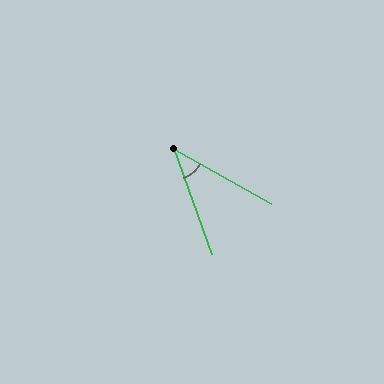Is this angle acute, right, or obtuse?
It is acute.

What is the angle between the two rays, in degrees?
Approximately 41 degrees.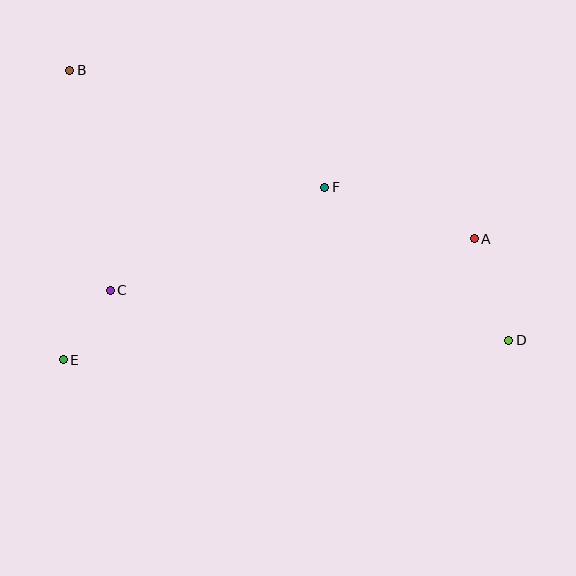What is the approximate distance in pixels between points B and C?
The distance between B and C is approximately 224 pixels.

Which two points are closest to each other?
Points C and E are closest to each other.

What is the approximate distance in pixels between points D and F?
The distance between D and F is approximately 239 pixels.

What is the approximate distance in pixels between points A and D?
The distance between A and D is approximately 107 pixels.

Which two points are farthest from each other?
Points B and D are farthest from each other.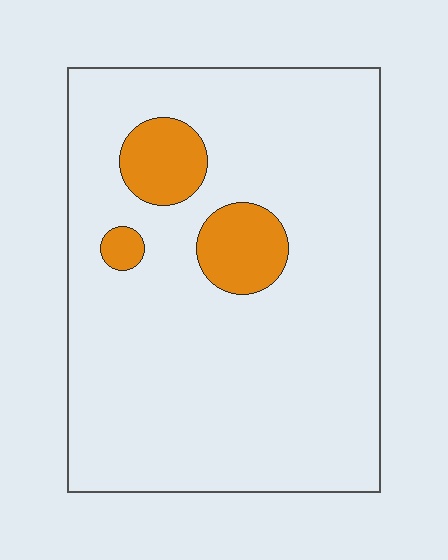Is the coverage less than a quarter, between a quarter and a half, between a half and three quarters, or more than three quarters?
Less than a quarter.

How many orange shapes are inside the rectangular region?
3.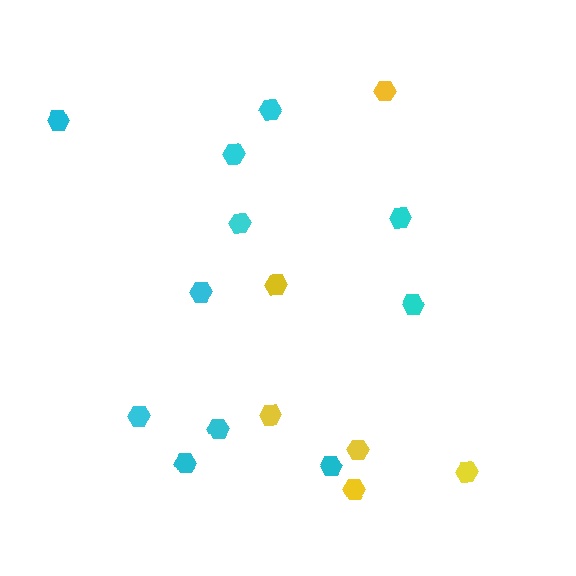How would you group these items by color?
There are 2 groups: one group of yellow hexagons (6) and one group of cyan hexagons (11).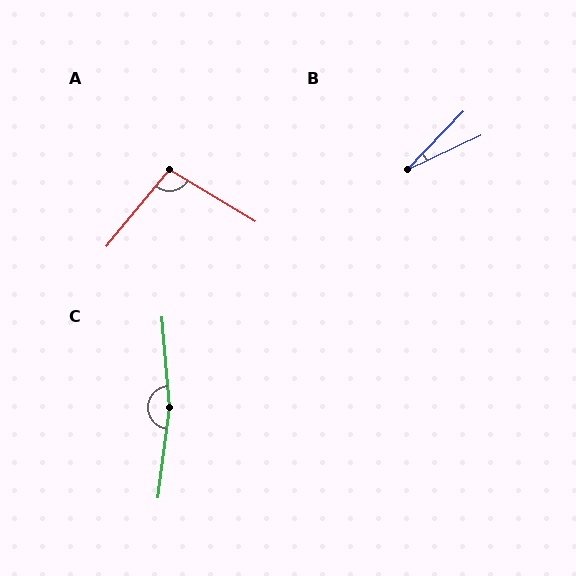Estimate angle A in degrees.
Approximately 98 degrees.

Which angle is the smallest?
B, at approximately 21 degrees.